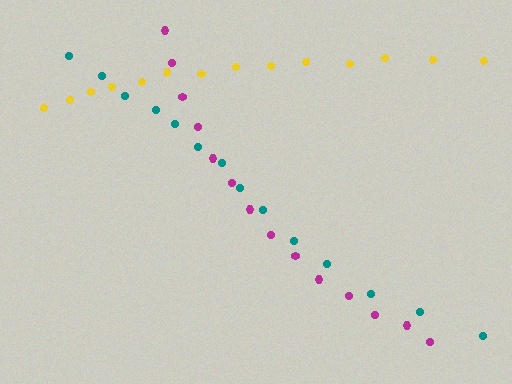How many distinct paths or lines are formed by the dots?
There are 3 distinct paths.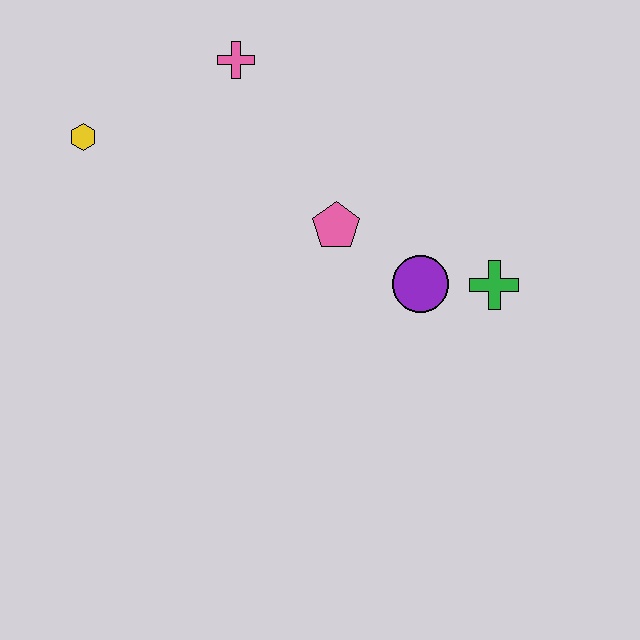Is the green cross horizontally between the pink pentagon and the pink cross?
No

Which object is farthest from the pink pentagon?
The yellow hexagon is farthest from the pink pentagon.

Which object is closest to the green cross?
The purple circle is closest to the green cross.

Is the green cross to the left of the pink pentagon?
No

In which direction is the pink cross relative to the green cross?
The pink cross is to the left of the green cross.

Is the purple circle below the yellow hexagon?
Yes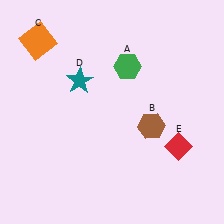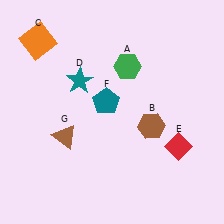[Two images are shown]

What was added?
A teal pentagon (F), a brown triangle (G) were added in Image 2.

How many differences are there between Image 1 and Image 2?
There are 2 differences between the two images.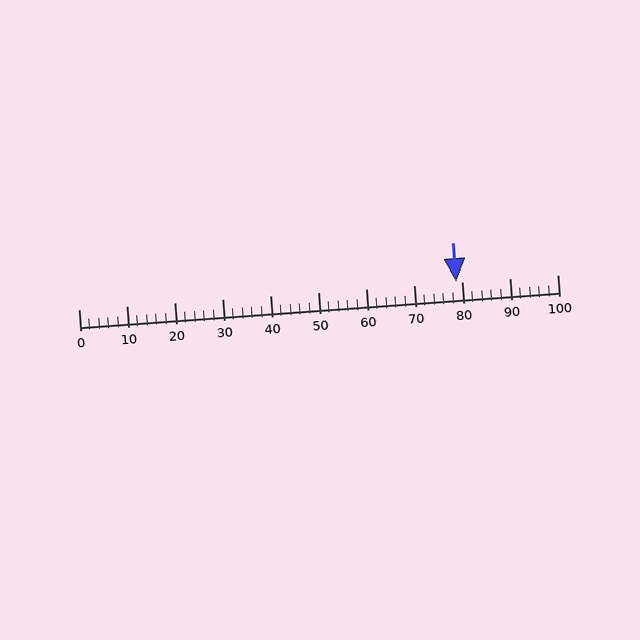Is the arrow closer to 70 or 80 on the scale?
The arrow is closer to 80.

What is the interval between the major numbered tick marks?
The major tick marks are spaced 10 units apart.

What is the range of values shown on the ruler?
The ruler shows values from 0 to 100.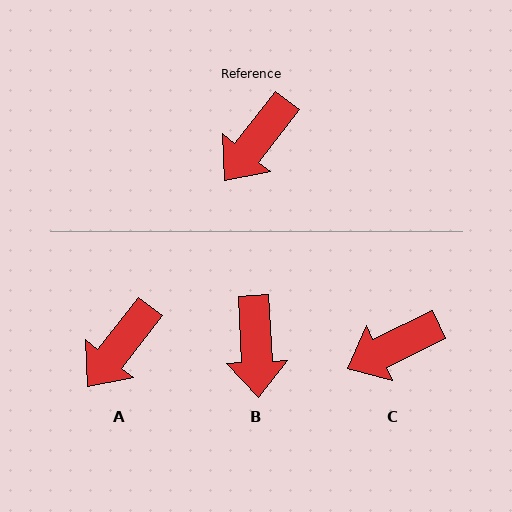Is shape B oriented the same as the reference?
No, it is off by about 41 degrees.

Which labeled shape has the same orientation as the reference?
A.